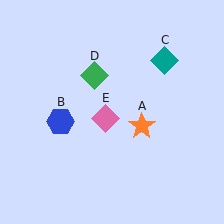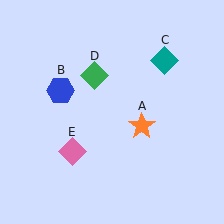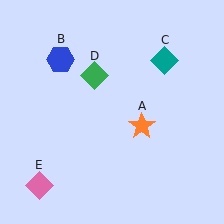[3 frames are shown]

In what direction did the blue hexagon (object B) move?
The blue hexagon (object B) moved up.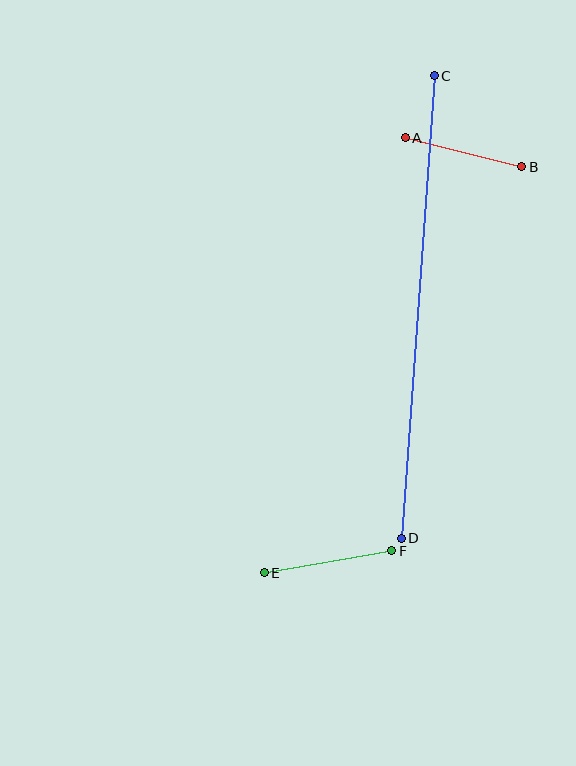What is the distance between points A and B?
The distance is approximately 120 pixels.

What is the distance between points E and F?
The distance is approximately 129 pixels.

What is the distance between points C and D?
The distance is approximately 464 pixels.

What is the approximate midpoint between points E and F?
The midpoint is at approximately (328, 562) pixels.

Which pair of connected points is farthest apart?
Points C and D are farthest apart.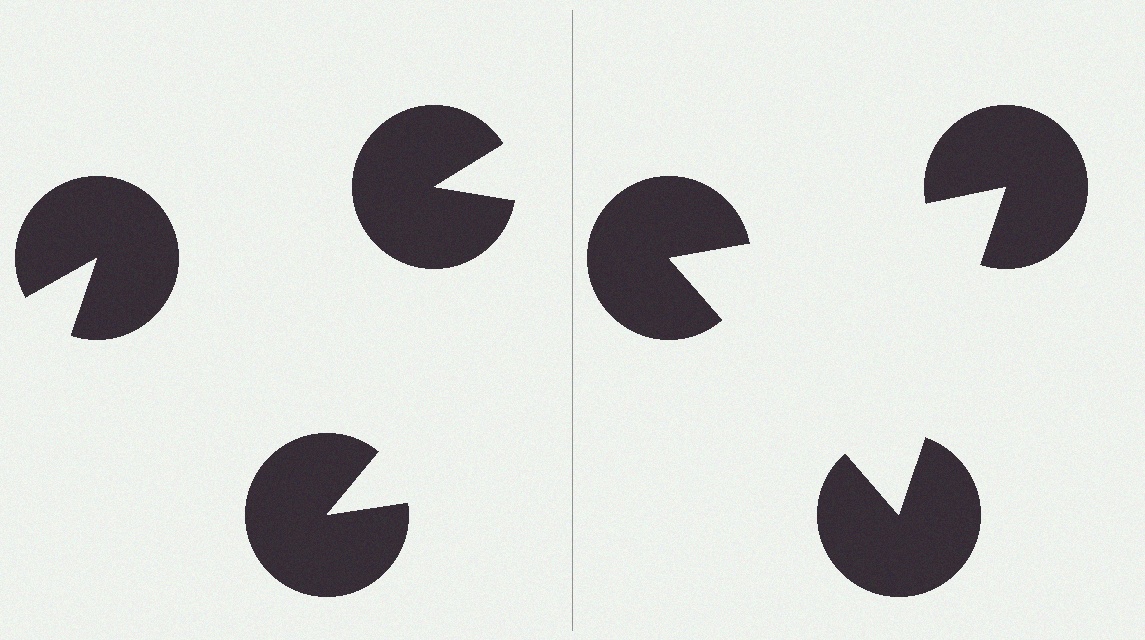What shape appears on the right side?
An illusory triangle.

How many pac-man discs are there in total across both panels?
6 — 3 on each side.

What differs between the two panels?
The pac-man discs are positioned identically on both sides; only the wedge orientations differ. On the right they align to a triangle; on the left they are misaligned.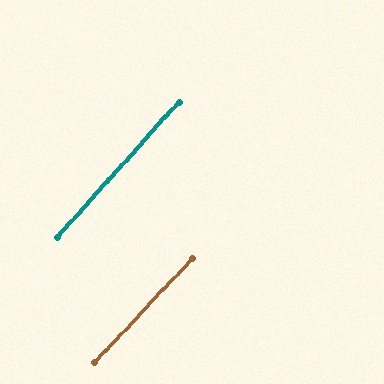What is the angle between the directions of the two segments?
Approximately 1 degree.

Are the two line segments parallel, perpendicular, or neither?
Parallel — their directions differ by only 1.2°.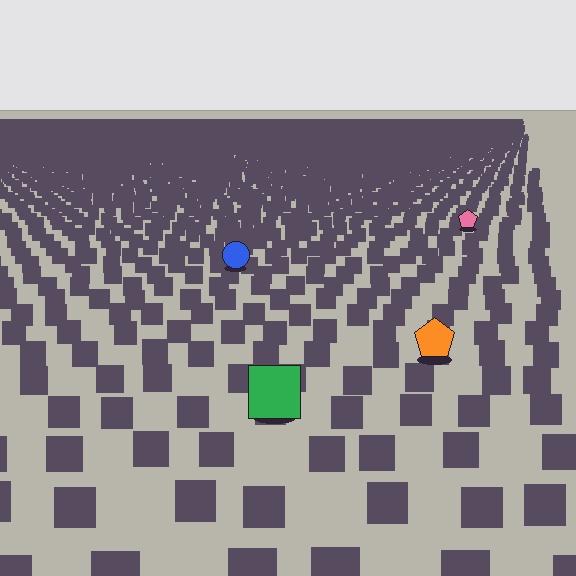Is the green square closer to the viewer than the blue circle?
Yes. The green square is closer — you can tell from the texture gradient: the ground texture is coarser near it.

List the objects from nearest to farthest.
From nearest to farthest: the green square, the orange pentagon, the blue circle, the pink pentagon.